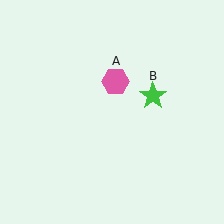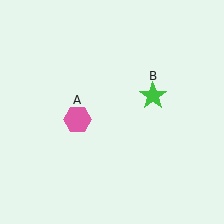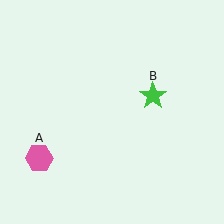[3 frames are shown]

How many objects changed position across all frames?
1 object changed position: pink hexagon (object A).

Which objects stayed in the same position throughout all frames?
Green star (object B) remained stationary.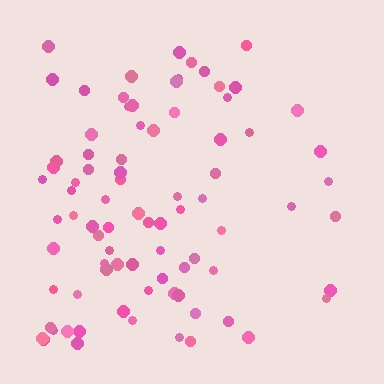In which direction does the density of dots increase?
From right to left, with the left side densest.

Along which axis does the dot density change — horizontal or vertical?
Horizontal.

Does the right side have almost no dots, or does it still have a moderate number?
Still a moderate number, just noticeably fewer than the left.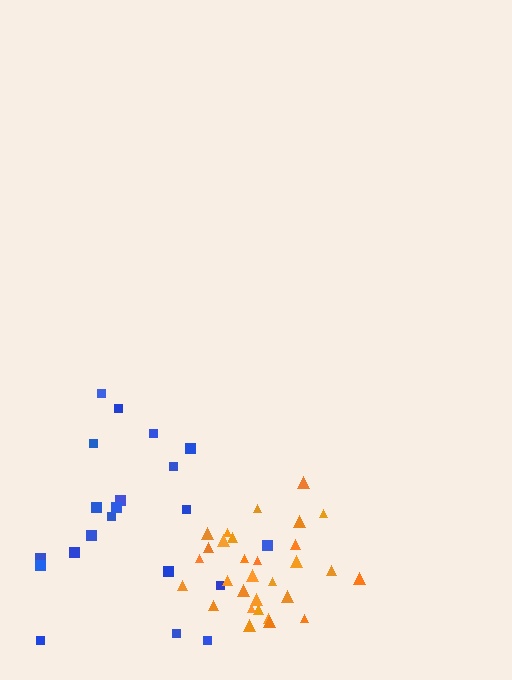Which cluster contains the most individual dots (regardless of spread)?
Orange (30).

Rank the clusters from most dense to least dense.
orange, blue.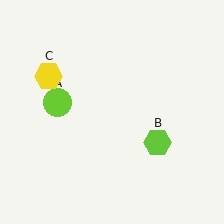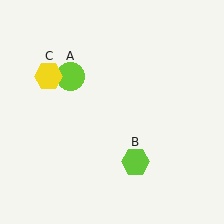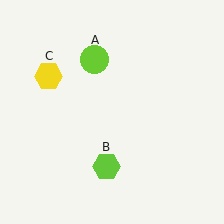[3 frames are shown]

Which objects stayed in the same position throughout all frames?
Yellow hexagon (object C) remained stationary.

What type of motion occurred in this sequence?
The lime circle (object A), lime hexagon (object B) rotated clockwise around the center of the scene.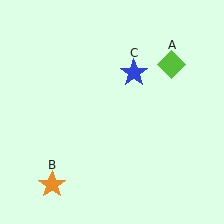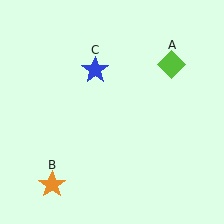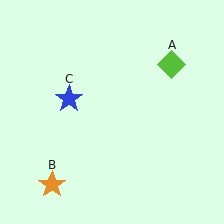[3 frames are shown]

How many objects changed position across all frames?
1 object changed position: blue star (object C).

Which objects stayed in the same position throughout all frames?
Lime diamond (object A) and orange star (object B) remained stationary.